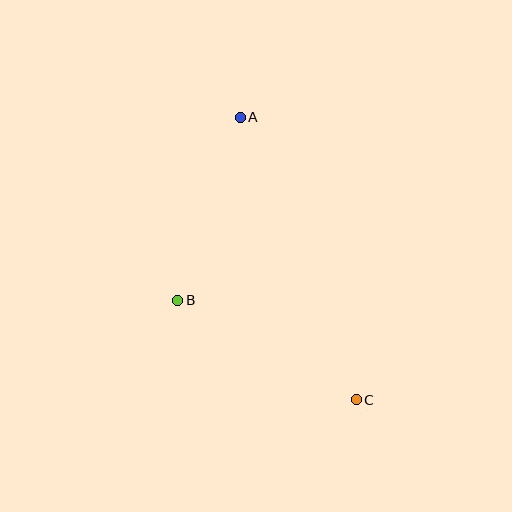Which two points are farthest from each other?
Points A and C are farthest from each other.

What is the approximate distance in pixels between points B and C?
The distance between B and C is approximately 204 pixels.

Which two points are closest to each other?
Points A and B are closest to each other.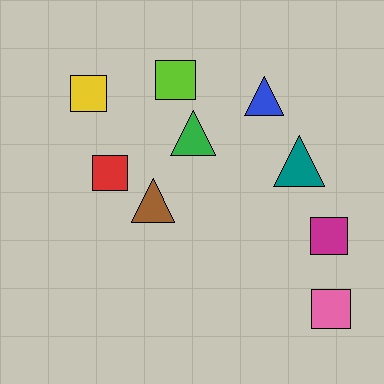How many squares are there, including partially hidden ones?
There are 5 squares.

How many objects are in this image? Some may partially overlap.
There are 9 objects.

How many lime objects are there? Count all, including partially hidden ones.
There is 1 lime object.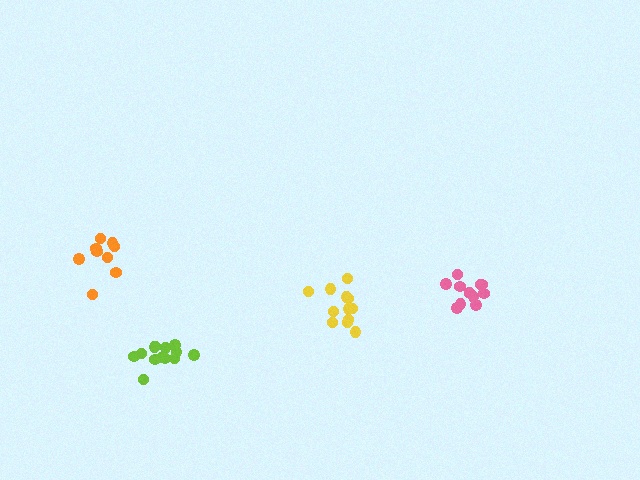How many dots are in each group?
Group 1: 9 dots, Group 2: 12 dots, Group 3: 13 dots, Group 4: 12 dots (46 total).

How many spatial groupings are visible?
There are 4 spatial groupings.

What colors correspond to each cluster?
The clusters are colored: orange, pink, lime, yellow.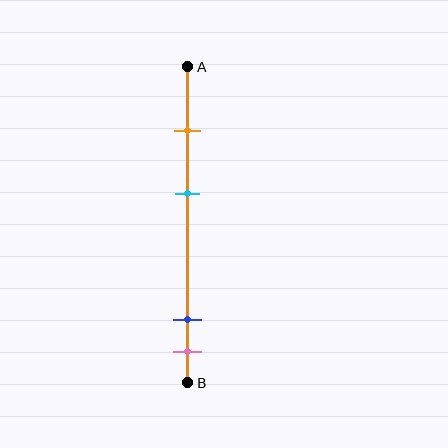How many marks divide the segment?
There are 4 marks dividing the segment.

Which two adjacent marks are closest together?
The blue and pink marks are the closest adjacent pair.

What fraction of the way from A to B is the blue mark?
The blue mark is approximately 80% (0.8) of the way from A to B.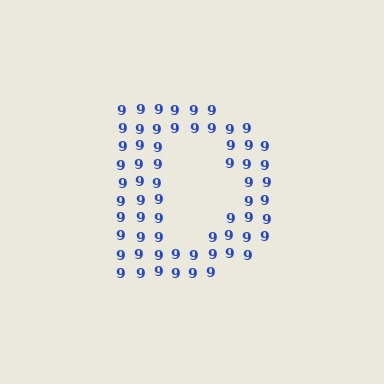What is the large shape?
The large shape is the letter D.